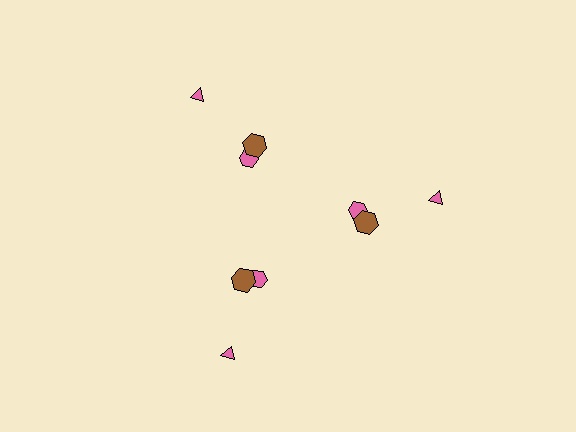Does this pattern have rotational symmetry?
Yes, this pattern has 3-fold rotational symmetry. It looks the same after rotating 120 degrees around the center.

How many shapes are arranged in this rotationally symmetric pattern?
There are 9 shapes, arranged in 3 groups of 3.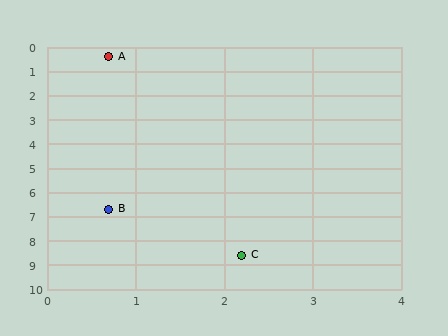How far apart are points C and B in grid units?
Points C and B are about 2.4 grid units apart.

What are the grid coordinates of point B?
Point B is at approximately (0.7, 6.7).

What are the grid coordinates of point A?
Point A is at approximately (0.7, 0.4).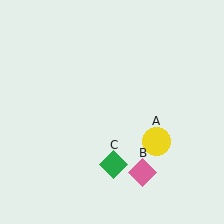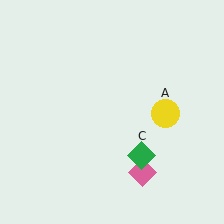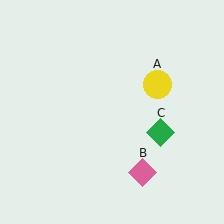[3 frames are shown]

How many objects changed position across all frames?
2 objects changed position: yellow circle (object A), green diamond (object C).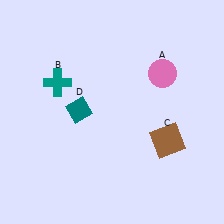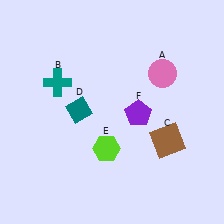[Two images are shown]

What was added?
A lime hexagon (E), a purple pentagon (F) were added in Image 2.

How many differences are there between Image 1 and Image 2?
There are 2 differences between the two images.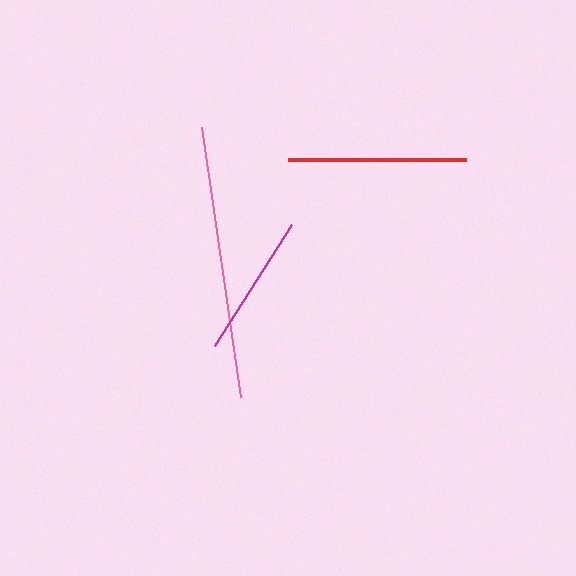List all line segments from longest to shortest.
From longest to shortest: pink, red, magenta.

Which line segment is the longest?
The pink line is the longest at approximately 273 pixels.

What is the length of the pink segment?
The pink segment is approximately 273 pixels long.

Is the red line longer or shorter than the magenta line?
The red line is longer than the magenta line.